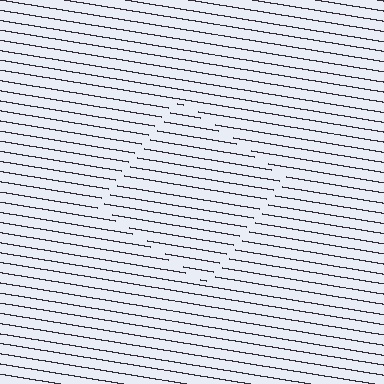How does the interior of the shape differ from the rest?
The interior of the shape contains the same grating, shifted by half a period — the contour is defined by the phase discontinuity where line-ends from the inner and outer gratings abut.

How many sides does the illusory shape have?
4 sides — the line-ends trace a square.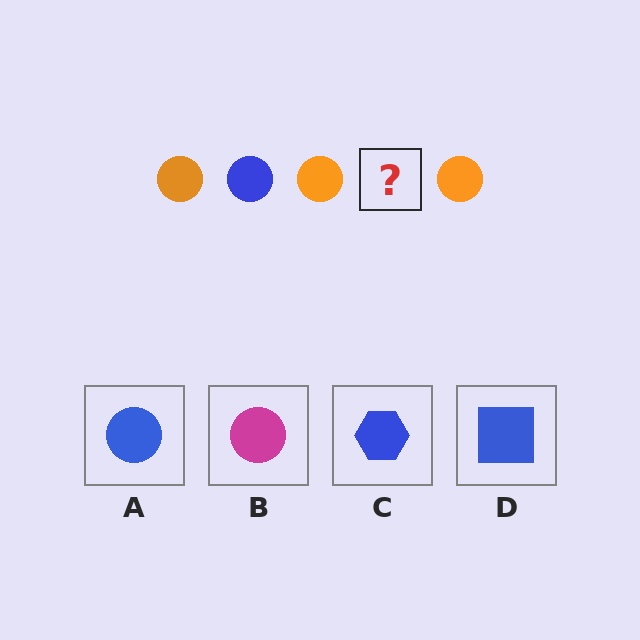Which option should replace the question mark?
Option A.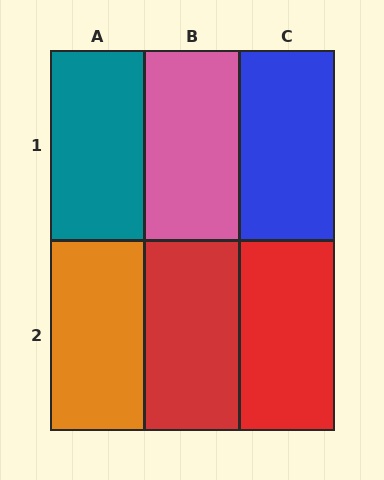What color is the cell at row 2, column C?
Red.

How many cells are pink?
1 cell is pink.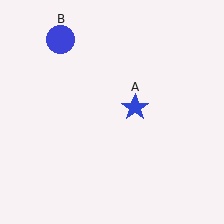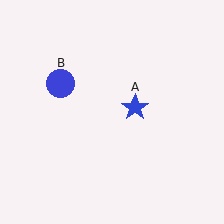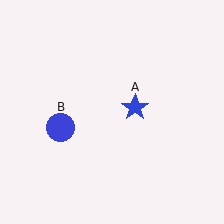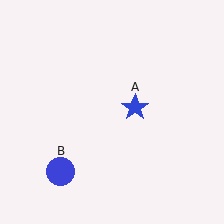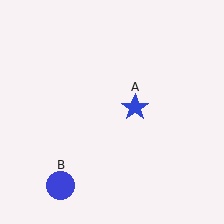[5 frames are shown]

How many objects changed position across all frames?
1 object changed position: blue circle (object B).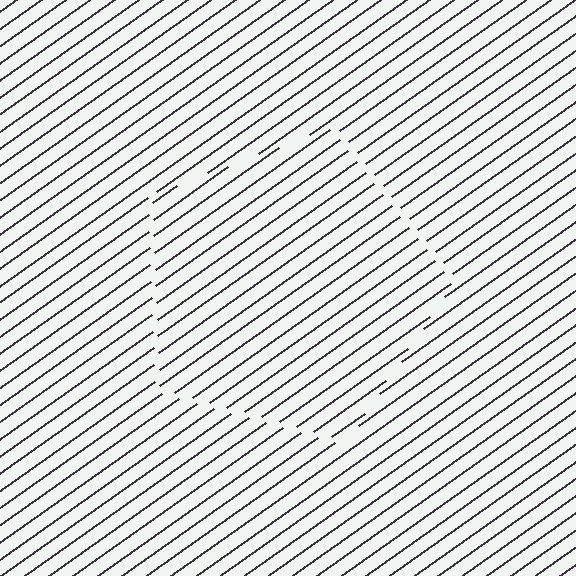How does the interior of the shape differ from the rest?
The interior of the shape contains the same grating, shifted by half a period — the contour is defined by the phase discontinuity where line-ends from the inner and outer gratings abut.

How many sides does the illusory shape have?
5 sides — the line-ends trace a pentagon.